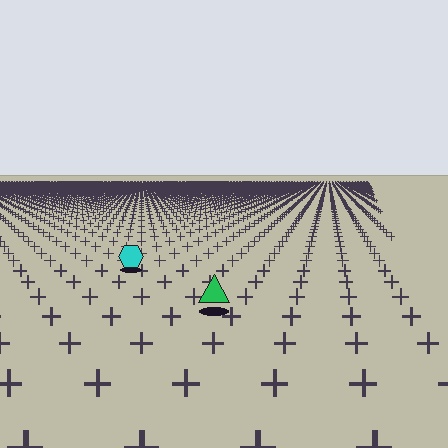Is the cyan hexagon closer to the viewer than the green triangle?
No. The green triangle is closer — you can tell from the texture gradient: the ground texture is coarser near it.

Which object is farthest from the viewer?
The cyan hexagon is farthest from the viewer. It appears smaller and the ground texture around it is denser.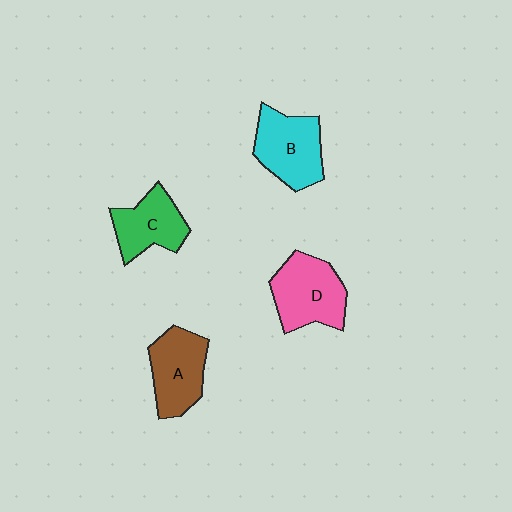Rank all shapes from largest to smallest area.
From largest to smallest: D (pink), B (cyan), A (brown), C (green).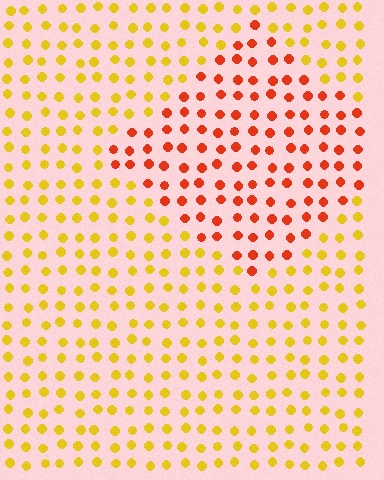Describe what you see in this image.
The image is filled with small yellow elements in a uniform arrangement. A diamond-shaped region is visible where the elements are tinted to a slightly different hue, forming a subtle color boundary.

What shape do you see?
I see a diamond.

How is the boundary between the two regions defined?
The boundary is defined purely by a slight shift in hue (about 43 degrees). Spacing, size, and orientation are identical on both sides.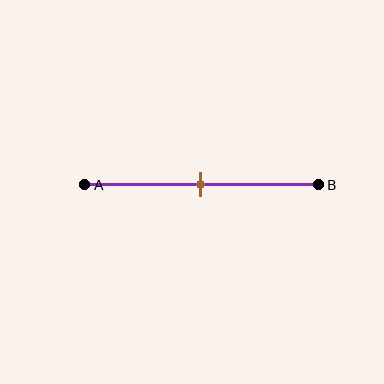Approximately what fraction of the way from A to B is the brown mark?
The brown mark is approximately 50% of the way from A to B.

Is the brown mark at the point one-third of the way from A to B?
No, the mark is at about 50% from A, not at the 33% one-third point.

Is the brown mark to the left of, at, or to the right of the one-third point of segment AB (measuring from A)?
The brown mark is to the right of the one-third point of segment AB.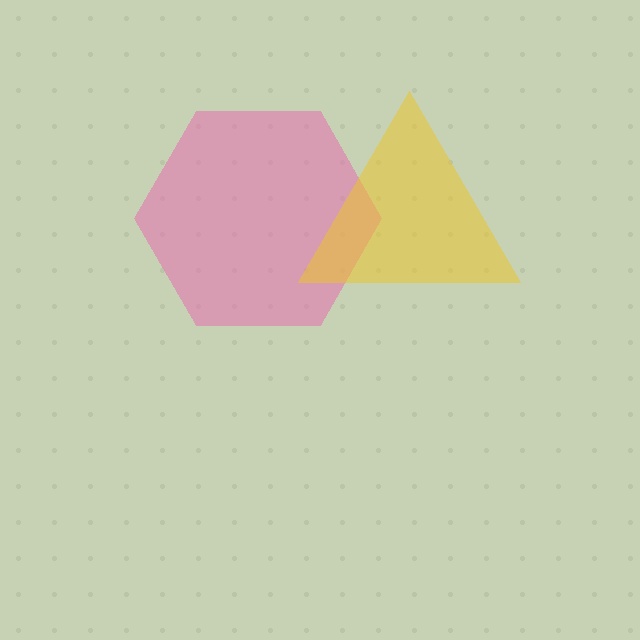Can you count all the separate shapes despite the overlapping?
Yes, there are 2 separate shapes.